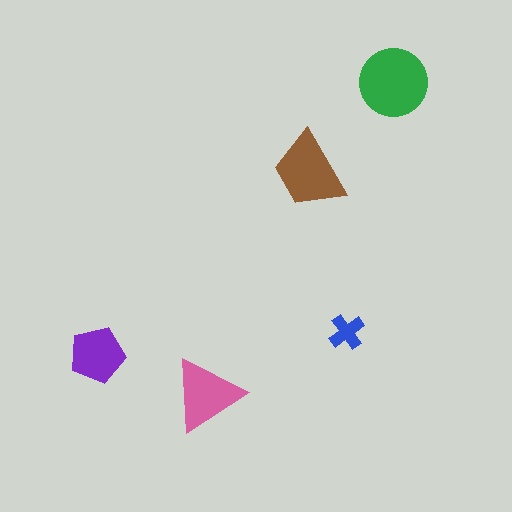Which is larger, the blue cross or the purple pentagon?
The purple pentagon.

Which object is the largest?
The green circle.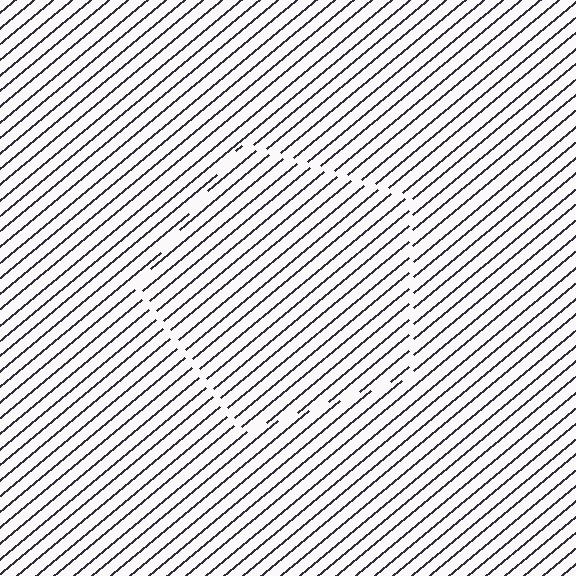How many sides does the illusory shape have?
5 sides — the line-ends trace a pentagon.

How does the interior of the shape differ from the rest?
The interior of the shape contains the same grating, shifted by half a period — the contour is defined by the phase discontinuity where line-ends from the inner and outer gratings abut.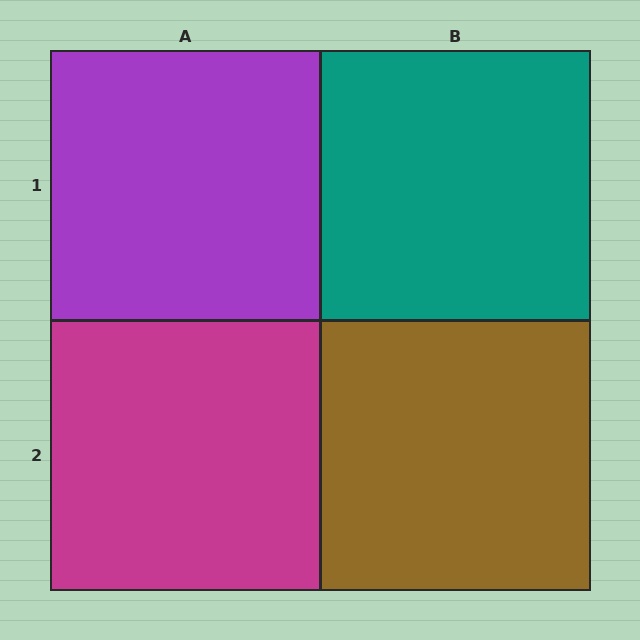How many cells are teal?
1 cell is teal.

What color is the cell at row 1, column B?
Teal.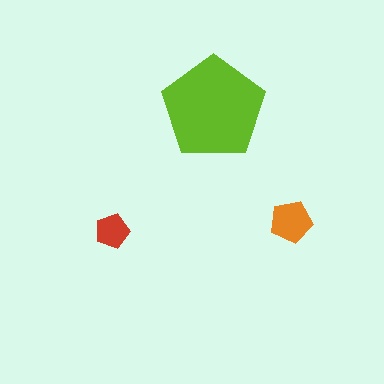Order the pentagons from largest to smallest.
the lime one, the orange one, the red one.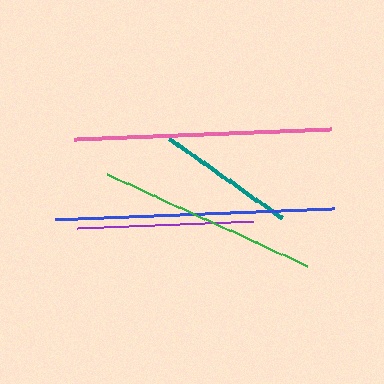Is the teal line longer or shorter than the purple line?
The purple line is longer than the teal line.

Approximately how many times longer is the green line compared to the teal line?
The green line is approximately 1.6 times the length of the teal line.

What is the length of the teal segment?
The teal segment is approximately 139 pixels long.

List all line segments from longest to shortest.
From longest to shortest: blue, pink, green, purple, teal.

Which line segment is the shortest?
The teal line is the shortest at approximately 139 pixels.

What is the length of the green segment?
The green segment is approximately 220 pixels long.